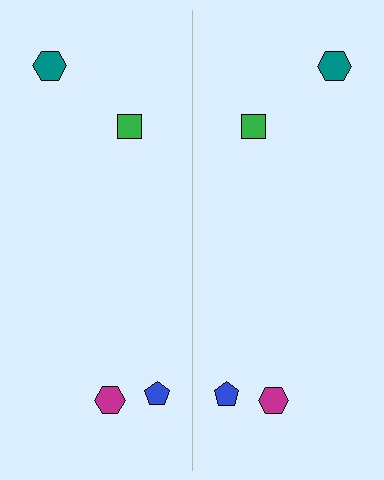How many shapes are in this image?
There are 8 shapes in this image.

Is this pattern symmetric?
Yes, this pattern has bilateral (reflection) symmetry.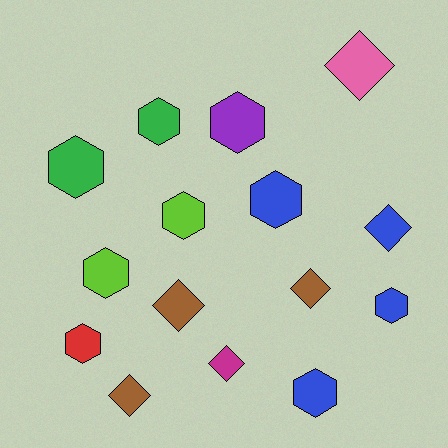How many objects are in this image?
There are 15 objects.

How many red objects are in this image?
There is 1 red object.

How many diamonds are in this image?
There are 6 diamonds.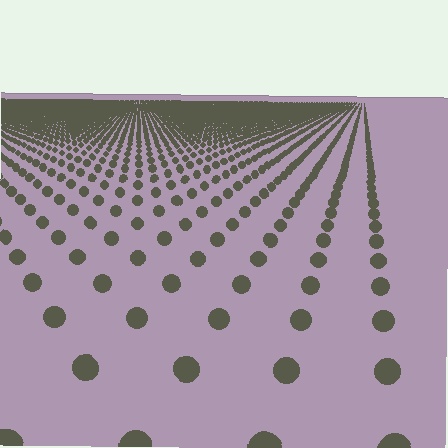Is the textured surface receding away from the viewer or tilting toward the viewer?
The surface is receding away from the viewer. Texture elements get smaller and denser toward the top.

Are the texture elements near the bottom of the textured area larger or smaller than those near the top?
Larger. Near the bottom, elements are closer to the viewer and appear at a bigger on-screen size.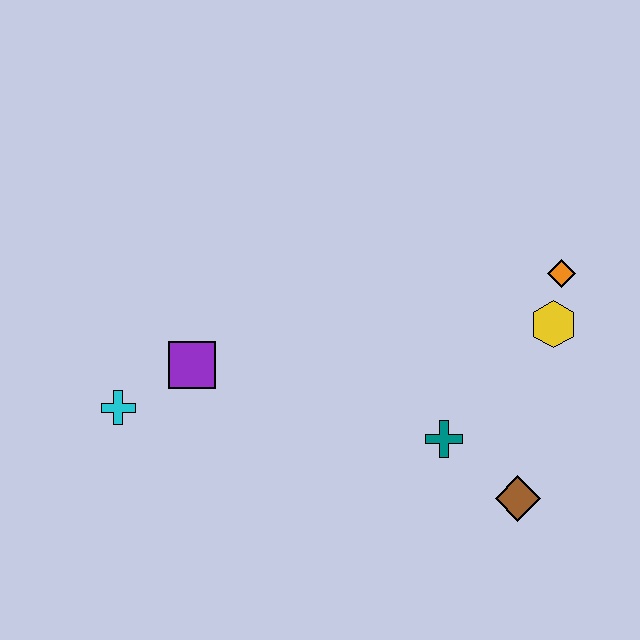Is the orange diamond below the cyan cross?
No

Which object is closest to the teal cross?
The brown diamond is closest to the teal cross.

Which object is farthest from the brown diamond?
The cyan cross is farthest from the brown diamond.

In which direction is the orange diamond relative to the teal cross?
The orange diamond is above the teal cross.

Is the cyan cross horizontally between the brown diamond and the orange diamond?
No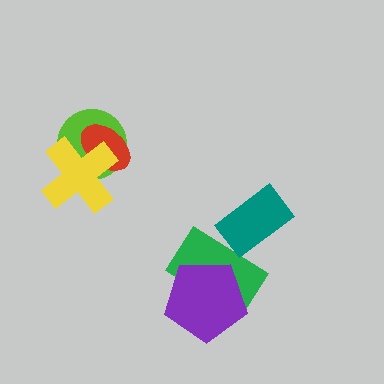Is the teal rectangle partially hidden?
No, no other shape covers it.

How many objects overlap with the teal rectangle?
1 object overlaps with the teal rectangle.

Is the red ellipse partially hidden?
Yes, it is partially covered by another shape.